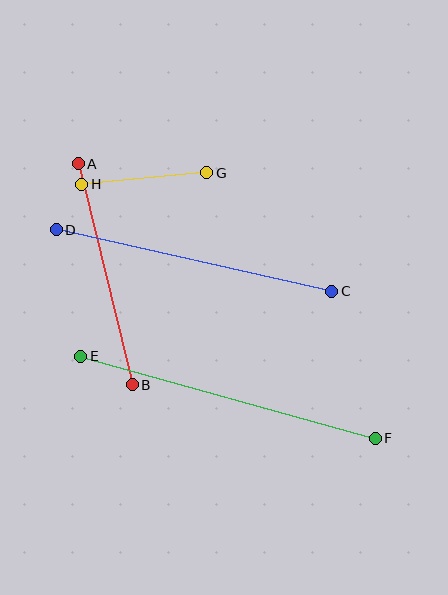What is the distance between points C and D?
The distance is approximately 282 pixels.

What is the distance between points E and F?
The distance is approximately 306 pixels.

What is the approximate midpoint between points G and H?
The midpoint is at approximately (144, 179) pixels.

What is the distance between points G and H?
The distance is approximately 125 pixels.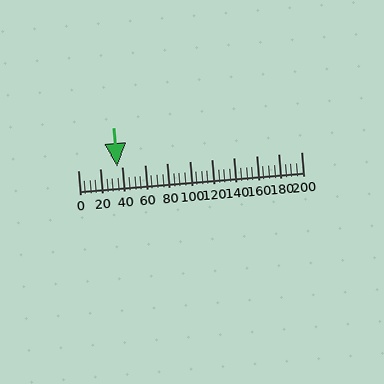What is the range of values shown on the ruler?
The ruler shows values from 0 to 200.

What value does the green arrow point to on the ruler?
The green arrow points to approximately 35.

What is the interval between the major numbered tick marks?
The major tick marks are spaced 20 units apart.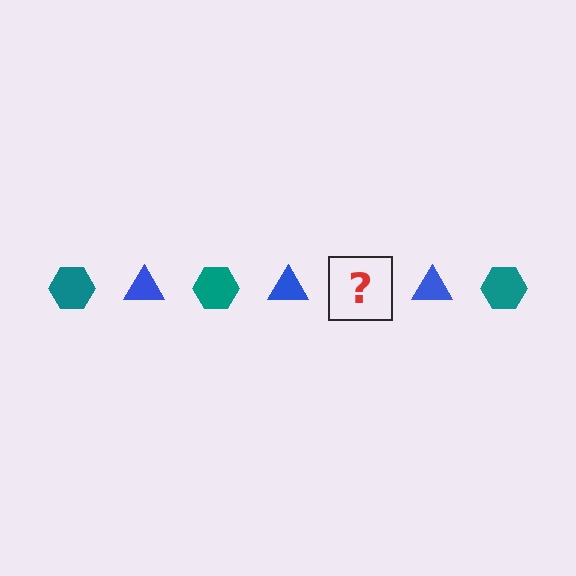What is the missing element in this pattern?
The missing element is a teal hexagon.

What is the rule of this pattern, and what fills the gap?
The rule is that the pattern alternates between teal hexagon and blue triangle. The gap should be filled with a teal hexagon.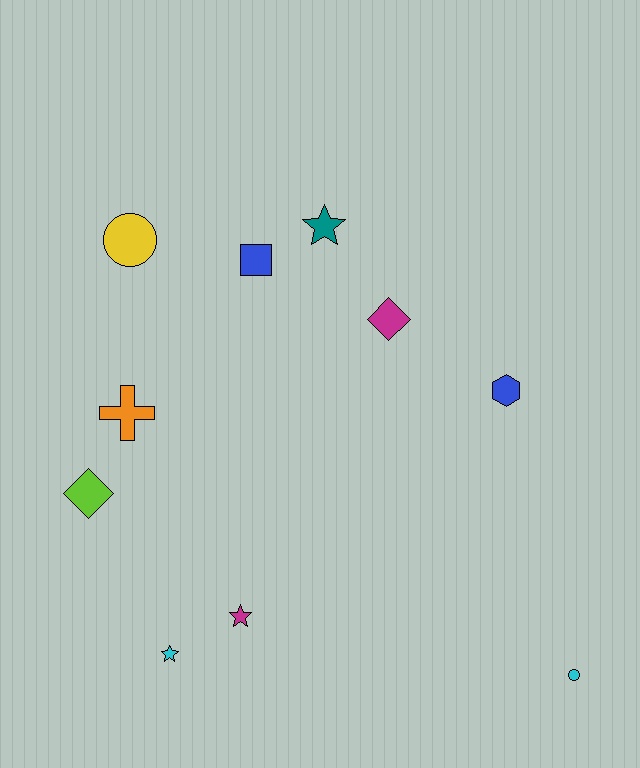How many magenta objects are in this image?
There are 2 magenta objects.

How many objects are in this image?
There are 10 objects.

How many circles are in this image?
There are 2 circles.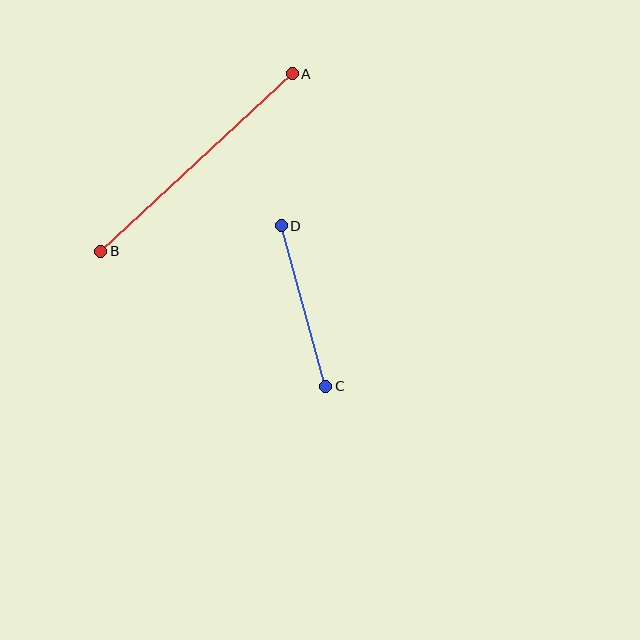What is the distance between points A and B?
The distance is approximately 261 pixels.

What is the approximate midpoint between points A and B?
The midpoint is at approximately (196, 163) pixels.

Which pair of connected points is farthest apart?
Points A and B are farthest apart.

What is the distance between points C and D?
The distance is approximately 167 pixels.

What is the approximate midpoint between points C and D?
The midpoint is at approximately (304, 306) pixels.